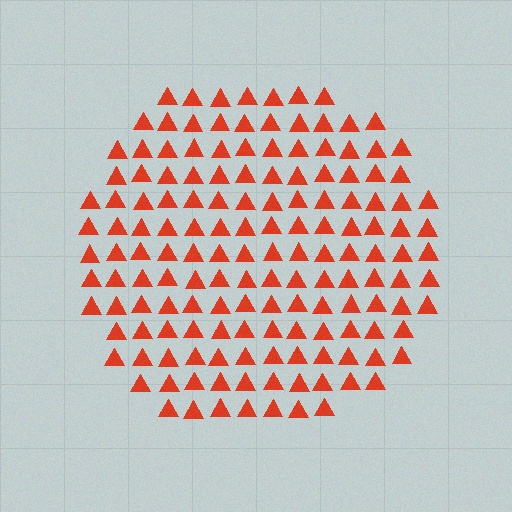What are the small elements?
The small elements are triangles.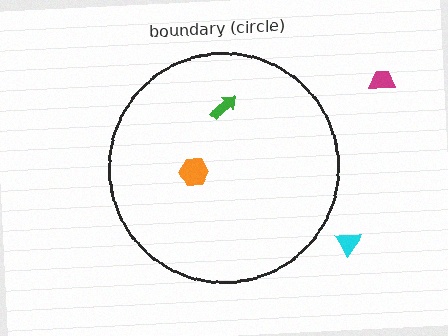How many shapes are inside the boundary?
2 inside, 2 outside.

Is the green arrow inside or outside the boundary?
Inside.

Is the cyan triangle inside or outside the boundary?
Outside.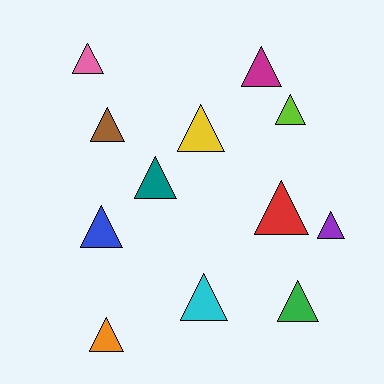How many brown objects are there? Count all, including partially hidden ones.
There is 1 brown object.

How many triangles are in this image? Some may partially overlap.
There are 12 triangles.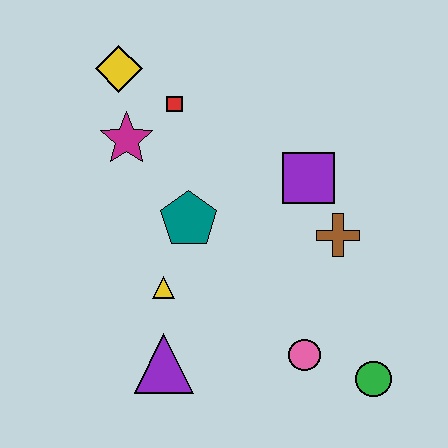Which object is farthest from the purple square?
The purple triangle is farthest from the purple square.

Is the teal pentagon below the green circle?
No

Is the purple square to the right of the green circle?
No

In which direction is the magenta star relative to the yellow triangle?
The magenta star is above the yellow triangle.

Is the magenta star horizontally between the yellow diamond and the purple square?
Yes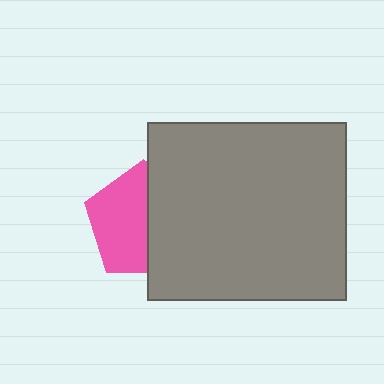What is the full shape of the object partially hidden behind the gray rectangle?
The partially hidden object is a pink pentagon.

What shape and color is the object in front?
The object in front is a gray rectangle.